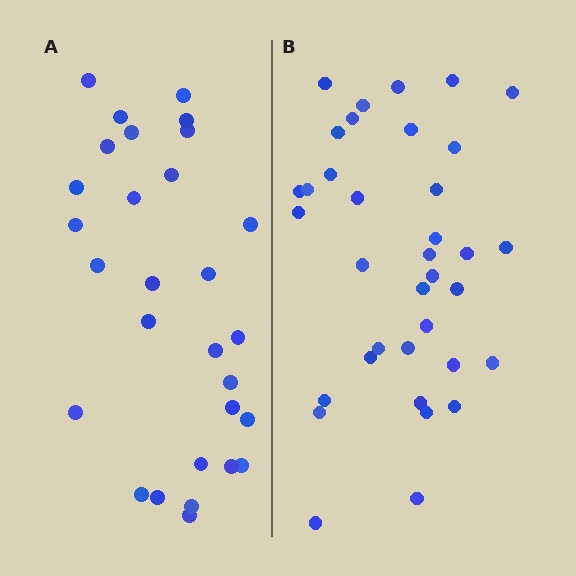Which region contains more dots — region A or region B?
Region B (the right region) has more dots.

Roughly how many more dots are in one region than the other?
Region B has roughly 8 or so more dots than region A.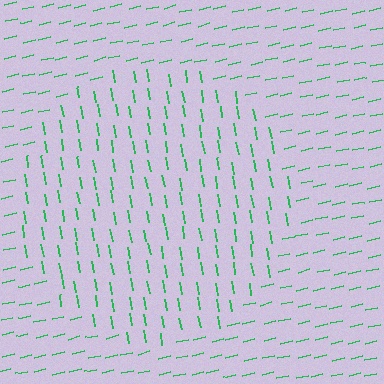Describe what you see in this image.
The image is filled with small green line segments. A circle region in the image has lines oriented differently from the surrounding lines, creating a visible texture boundary.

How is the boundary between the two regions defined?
The boundary is defined purely by a change in line orientation (approximately 86 degrees difference). All lines are the same color and thickness.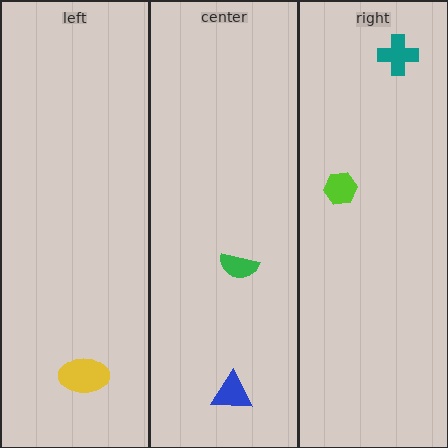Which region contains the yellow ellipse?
The left region.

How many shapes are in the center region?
2.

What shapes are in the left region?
The yellow ellipse.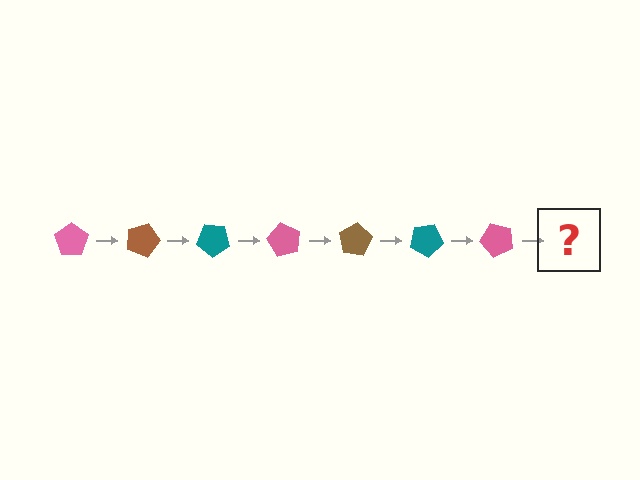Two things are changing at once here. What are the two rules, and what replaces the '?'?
The two rules are that it rotates 20 degrees each step and the color cycles through pink, brown, and teal. The '?' should be a brown pentagon, rotated 140 degrees from the start.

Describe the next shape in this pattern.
It should be a brown pentagon, rotated 140 degrees from the start.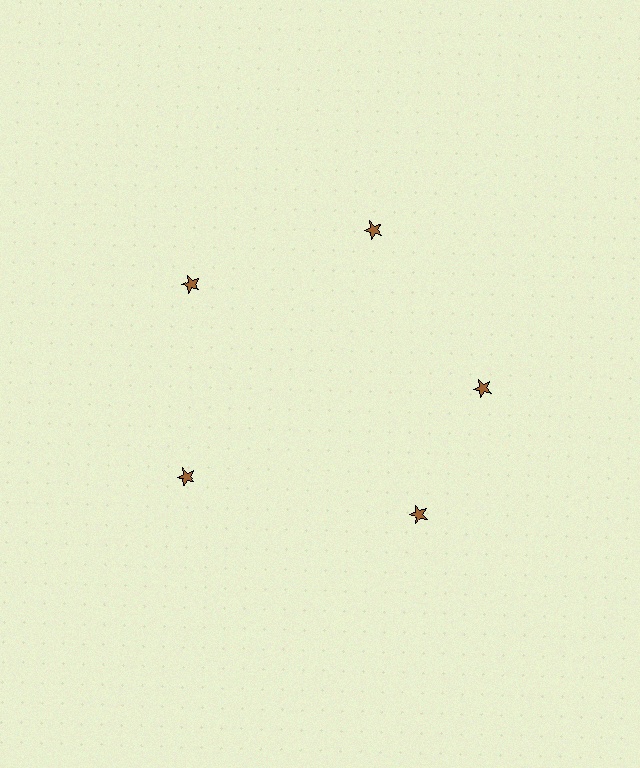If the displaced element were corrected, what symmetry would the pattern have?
It would have 5-fold rotational symmetry — the pattern would map onto itself every 72 degrees.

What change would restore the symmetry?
The symmetry would be restored by rotating it back into even spacing with its neighbors so that all 5 stars sit at equal angles and equal distance from the center.